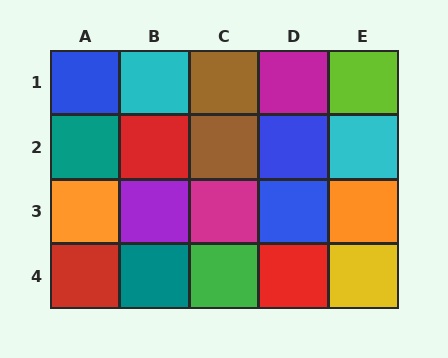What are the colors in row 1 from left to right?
Blue, cyan, brown, magenta, lime.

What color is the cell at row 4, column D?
Red.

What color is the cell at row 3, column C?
Magenta.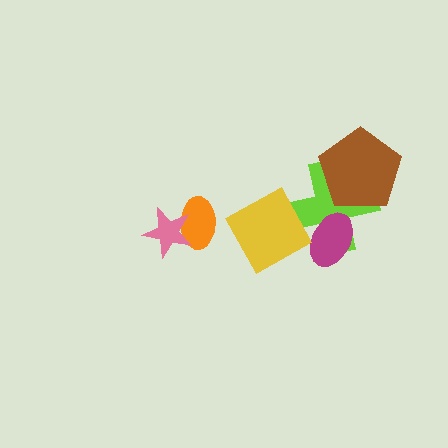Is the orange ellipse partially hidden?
Yes, it is partially covered by another shape.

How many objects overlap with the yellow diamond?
2 objects overlap with the yellow diamond.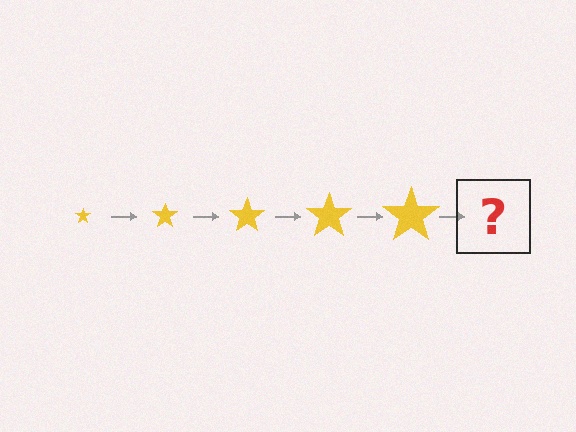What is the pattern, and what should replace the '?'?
The pattern is that the star gets progressively larger each step. The '?' should be a yellow star, larger than the previous one.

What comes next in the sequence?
The next element should be a yellow star, larger than the previous one.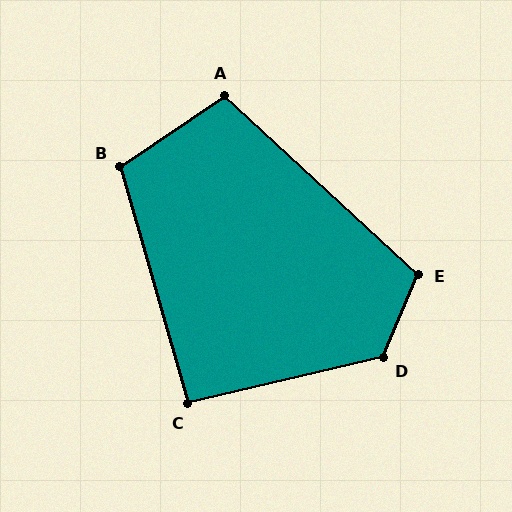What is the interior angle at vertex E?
Approximately 110 degrees (obtuse).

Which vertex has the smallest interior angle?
C, at approximately 93 degrees.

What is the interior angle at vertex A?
Approximately 103 degrees (obtuse).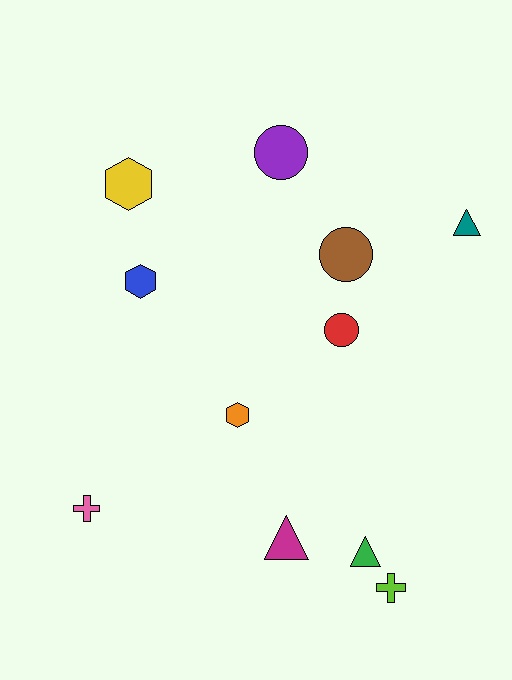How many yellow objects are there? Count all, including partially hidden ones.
There is 1 yellow object.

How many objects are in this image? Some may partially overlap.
There are 11 objects.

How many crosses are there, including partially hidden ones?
There are 2 crosses.